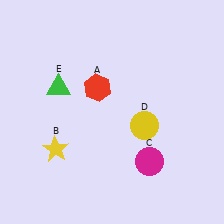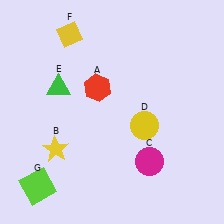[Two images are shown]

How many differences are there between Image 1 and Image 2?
There are 2 differences between the two images.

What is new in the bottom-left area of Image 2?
A lime square (G) was added in the bottom-left area of Image 2.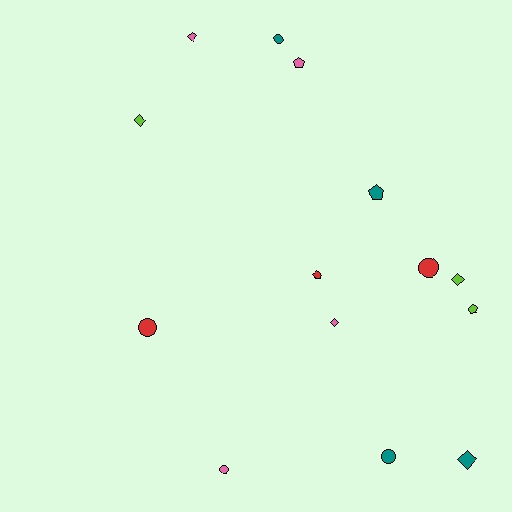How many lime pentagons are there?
There is 1 lime pentagon.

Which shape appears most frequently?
Circle, with 5 objects.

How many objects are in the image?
There are 14 objects.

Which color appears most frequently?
Pink, with 4 objects.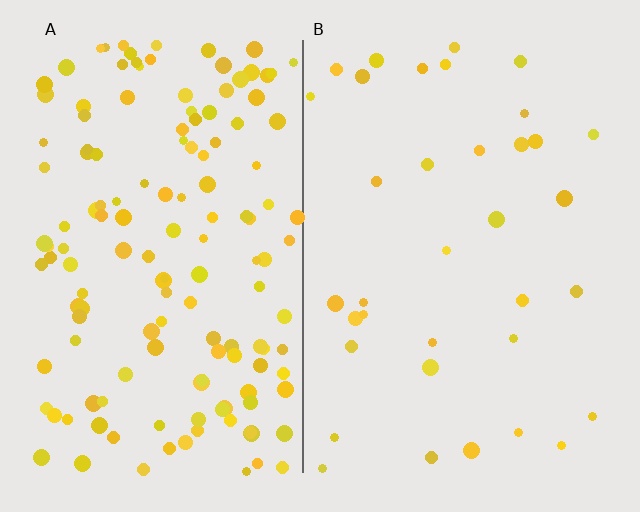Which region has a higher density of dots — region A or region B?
A (the left).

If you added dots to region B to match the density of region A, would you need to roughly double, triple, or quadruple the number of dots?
Approximately quadruple.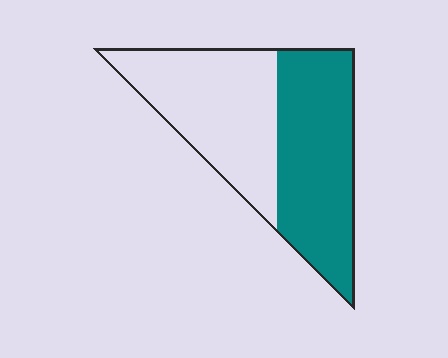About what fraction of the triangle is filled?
About one half (1/2).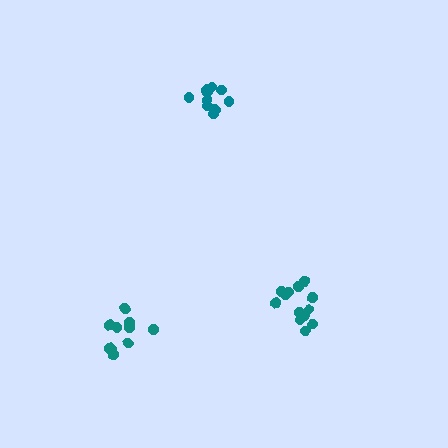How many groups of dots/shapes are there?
There are 3 groups.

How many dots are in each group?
Group 1: 10 dots, Group 2: 13 dots, Group 3: 10 dots (33 total).